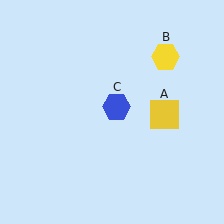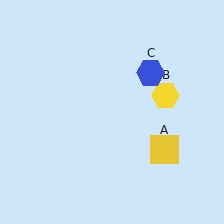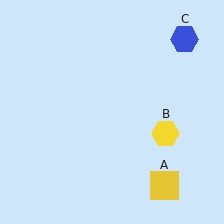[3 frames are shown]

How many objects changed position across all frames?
3 objects changed position: yellow square (object A), yellow hexagon (object B), blue hexagon (object C).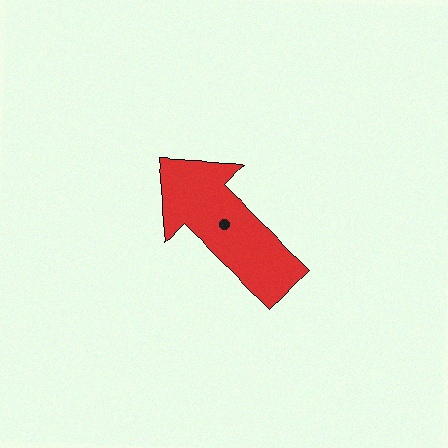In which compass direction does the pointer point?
Northwest.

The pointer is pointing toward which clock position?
Roughly 10 o'clock.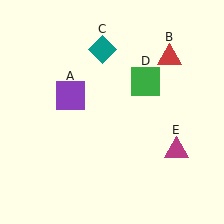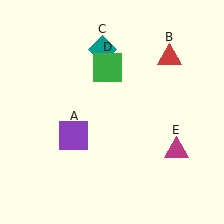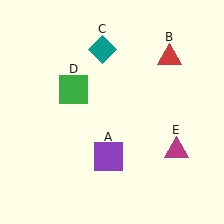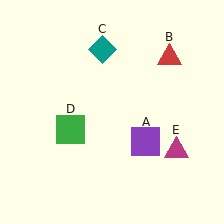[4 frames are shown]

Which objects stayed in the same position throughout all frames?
Red triangle (object B) and teal diamond (object C) and magenta triangle (object E) remained stationary.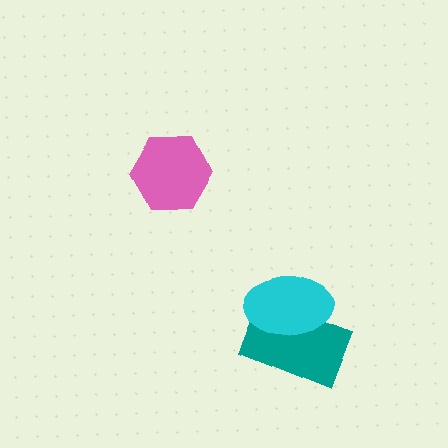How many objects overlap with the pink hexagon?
0 objects overlap with the pink hexagon.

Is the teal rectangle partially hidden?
Yes, it is partially covered by another shape.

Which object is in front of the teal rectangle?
The cyan ellipse is in front of the teal rectangle.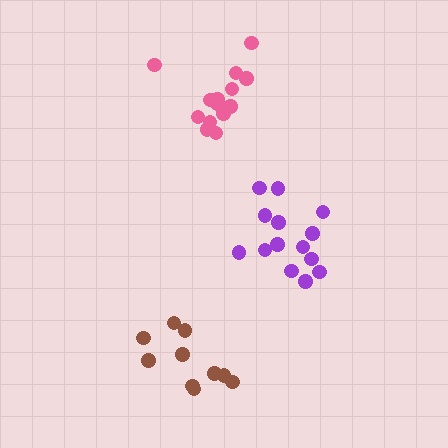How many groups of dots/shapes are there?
There are 3 groups.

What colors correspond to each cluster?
The clusters are colored: pink, brown, purple.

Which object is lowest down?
The brown cluster is bottommost.